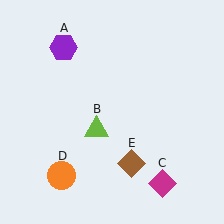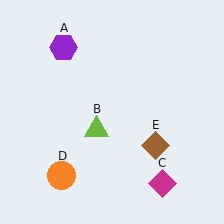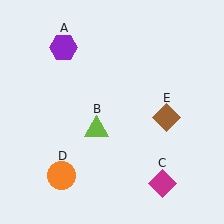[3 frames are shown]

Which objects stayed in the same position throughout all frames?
Purple hexagon (object A) and lime triangle (object B) and magenta diamond (object C) and orange circle (object D) remained stationary.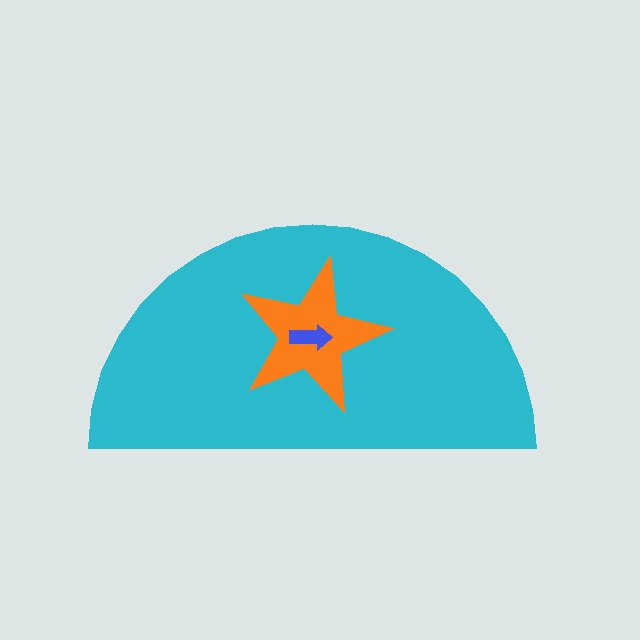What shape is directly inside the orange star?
The blue arrow.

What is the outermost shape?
The cyan semicircle.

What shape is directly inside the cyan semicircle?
The orange star.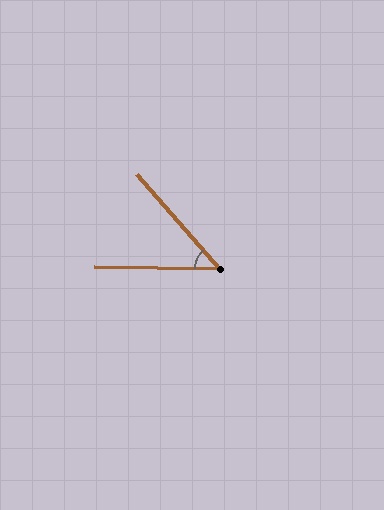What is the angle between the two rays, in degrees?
Approximately 48 degrees.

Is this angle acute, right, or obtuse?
It is acute.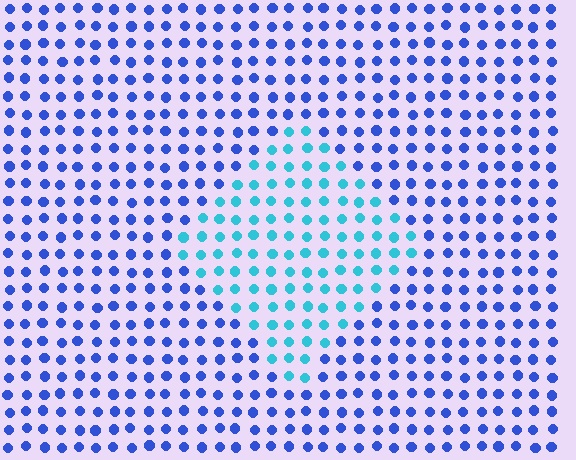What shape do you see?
I see a diamond.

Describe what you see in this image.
The image is filled with small blue elements in a uniform arrangement. A diamond-shaped region is visible where the elements are tinted to a slightly different hue, forming a subtle color boundary.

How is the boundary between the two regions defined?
The boundary is defined purely by a slight shift in hue (about 42 degrees). Spacing, size, and orientation are identical on both sides.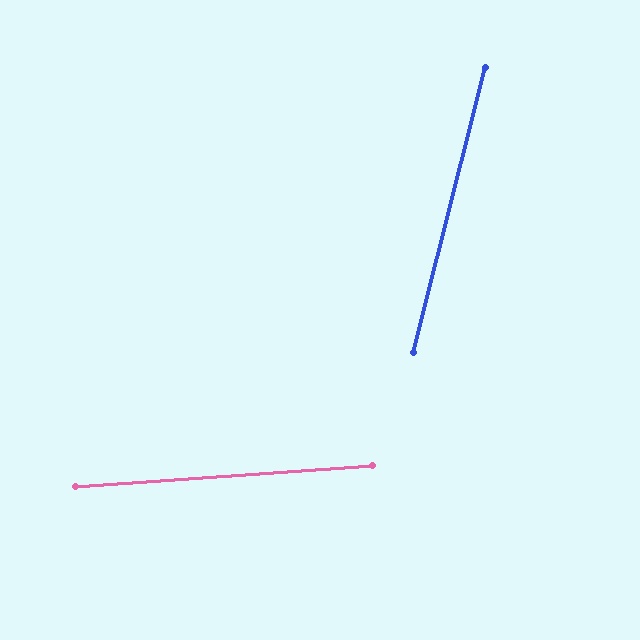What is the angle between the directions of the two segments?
Approximately 72 degrees.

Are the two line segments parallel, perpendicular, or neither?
Neither parallel nor perpendicular — they differ by about 72°.